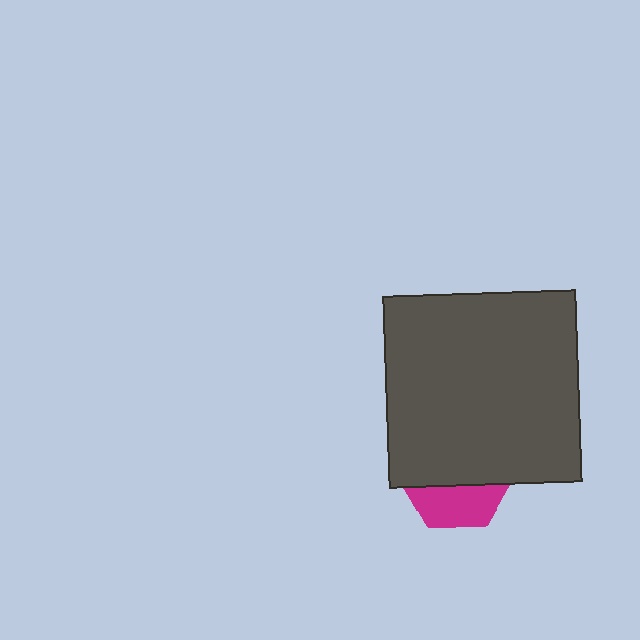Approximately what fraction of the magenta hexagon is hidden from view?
Roughly 64% of the magenta hexagon is hidden behind the dark gray square.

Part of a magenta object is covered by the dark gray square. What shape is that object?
It is a hexagon.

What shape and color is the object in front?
The object in front is a dark gray square.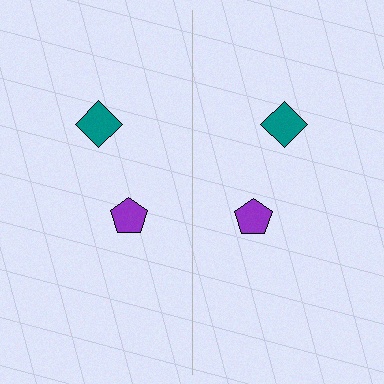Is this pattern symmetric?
Yes, this pattern has bilateral (reflection) symmetry.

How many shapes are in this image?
There are 4 shapes in this image.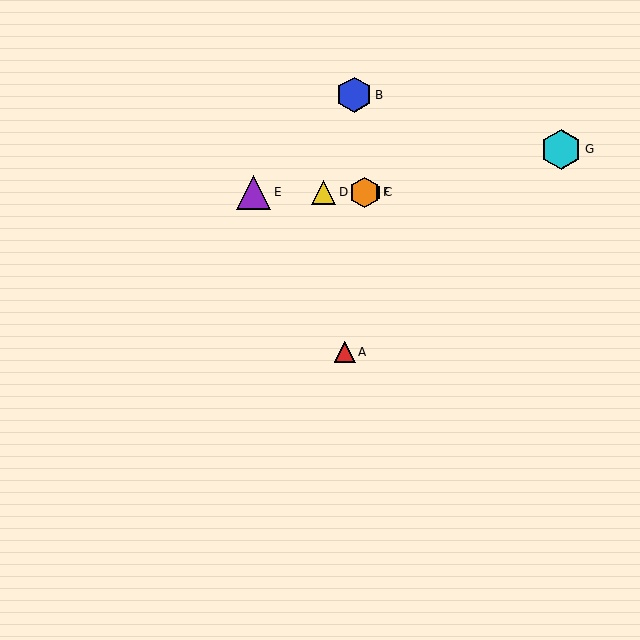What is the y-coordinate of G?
Object G is at y≈149.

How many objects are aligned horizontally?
4 objects (C, D, E, F) are aligned horizontally.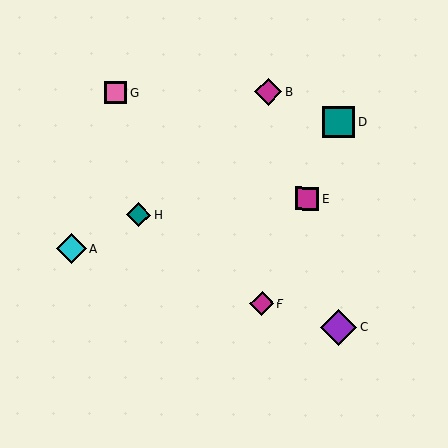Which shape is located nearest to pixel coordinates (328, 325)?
The purple diamond (labeled C) at (339, 327) is nearest to that location.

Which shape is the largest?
The purple diamond (labeled C) is the largest.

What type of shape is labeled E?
Shape E is a magenta square.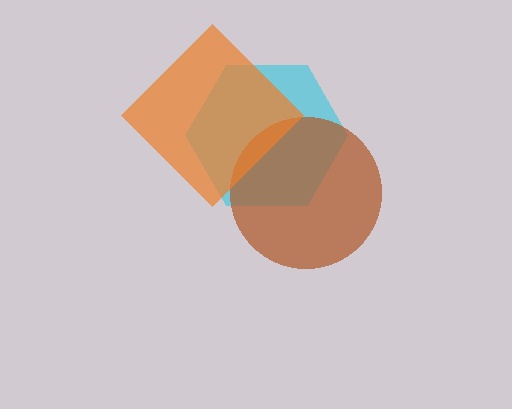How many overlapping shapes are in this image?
There are 3 overlapping shapes in the image.